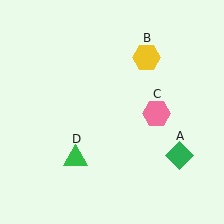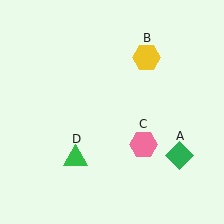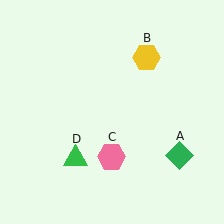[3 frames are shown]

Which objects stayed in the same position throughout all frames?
Green diamond (object A) and yellow hexagon (object B) and green triangle (object D) remained stationary.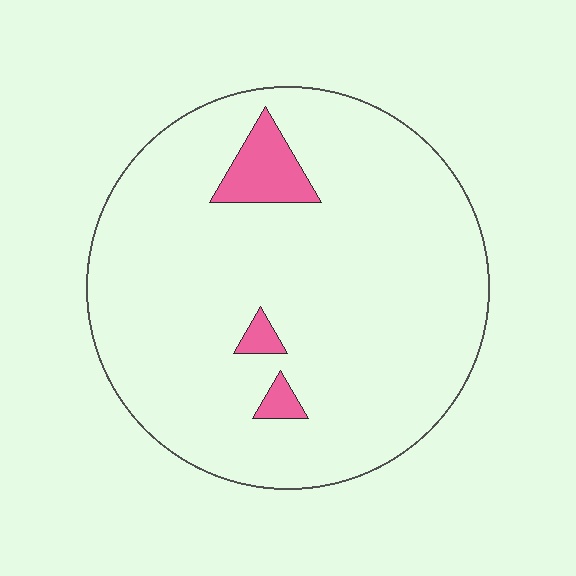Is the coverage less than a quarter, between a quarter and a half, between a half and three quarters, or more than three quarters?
Less than a quarter.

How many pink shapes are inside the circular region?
3.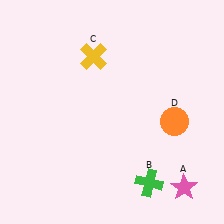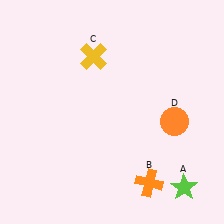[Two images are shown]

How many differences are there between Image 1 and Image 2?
There are 2 differences between the two images.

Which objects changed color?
A changed from pink to lime. B changed from green to orange.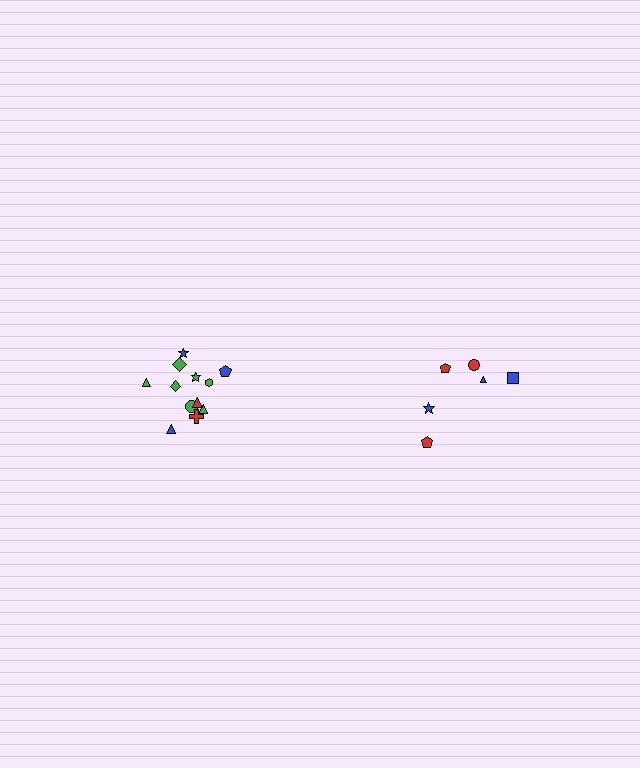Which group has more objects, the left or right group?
The left group.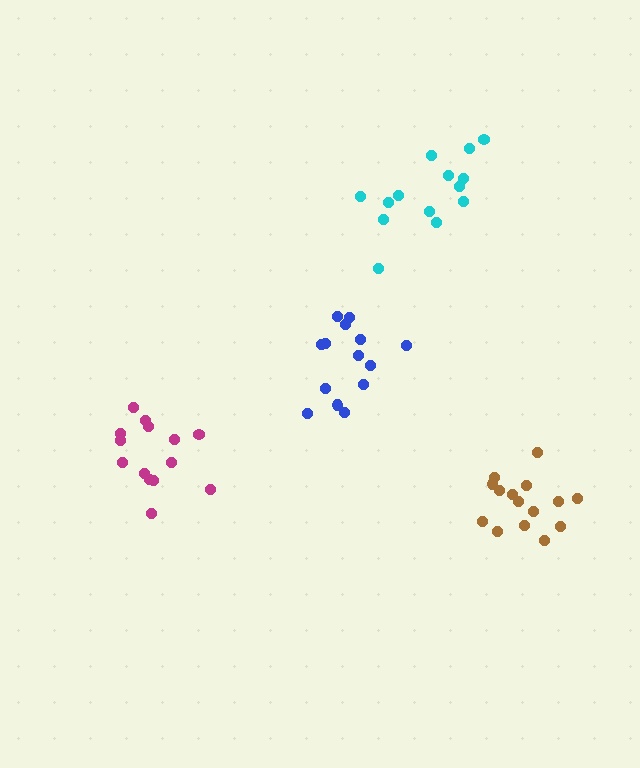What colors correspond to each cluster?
The clusters are colored: cyan, blue, magenta, brown.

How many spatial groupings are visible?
There are 4 spatial groupings.